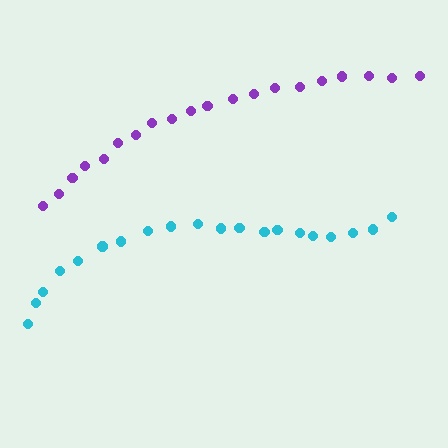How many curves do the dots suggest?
There are 2 distinct paths.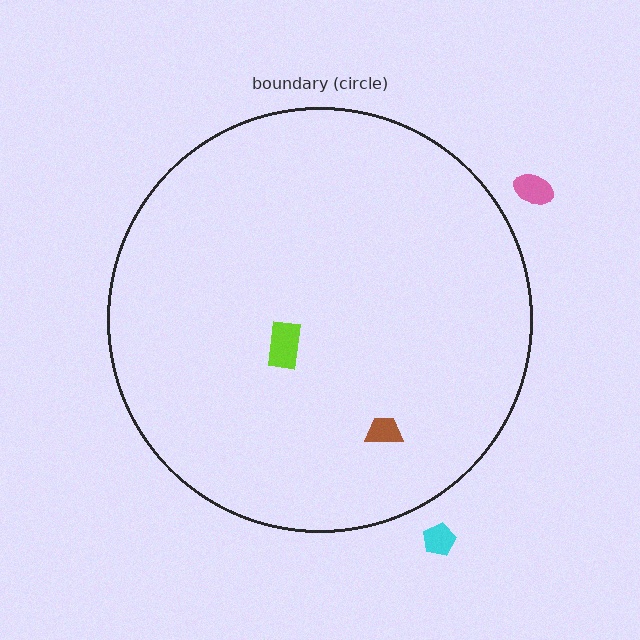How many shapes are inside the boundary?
2 inside, 2 outside.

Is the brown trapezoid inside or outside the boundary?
Inside.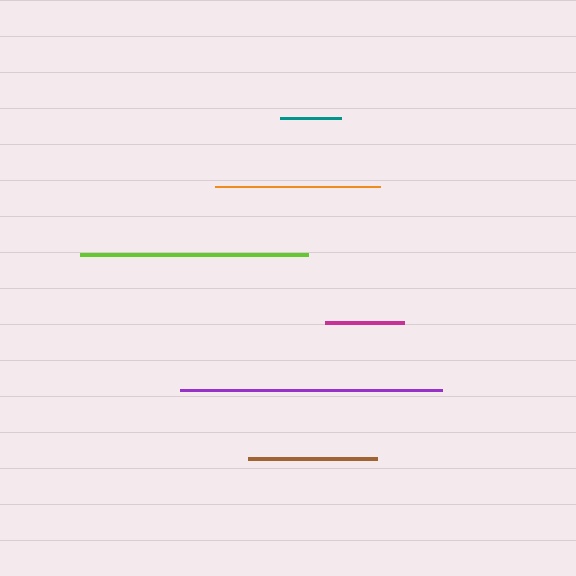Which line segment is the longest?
The purple line is the longest at approximately 261 pixels.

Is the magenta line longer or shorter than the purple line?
The purple line is longer than the magenta line.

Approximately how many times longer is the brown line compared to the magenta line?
The brown line is approximately 1.6 times the length of the magenta line.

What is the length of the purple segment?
The purple segment is approximately 261 pixels long.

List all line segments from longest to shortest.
From longest to shortest: purple, lime, orange, brown, magenta, teal.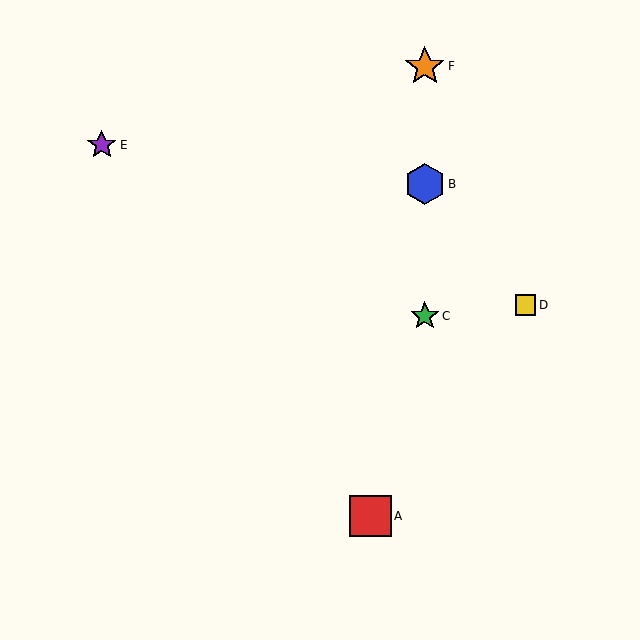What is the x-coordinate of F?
Object F is at x≈425.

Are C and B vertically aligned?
Yes, both are at x≈425.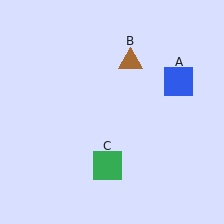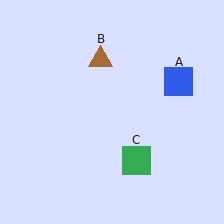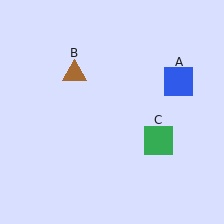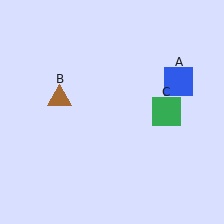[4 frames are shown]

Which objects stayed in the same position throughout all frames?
Blue square (object A) remained stationary.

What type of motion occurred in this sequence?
The brown triangle (object B), green square (object C) rotated counterclockwise around the center of the scene.